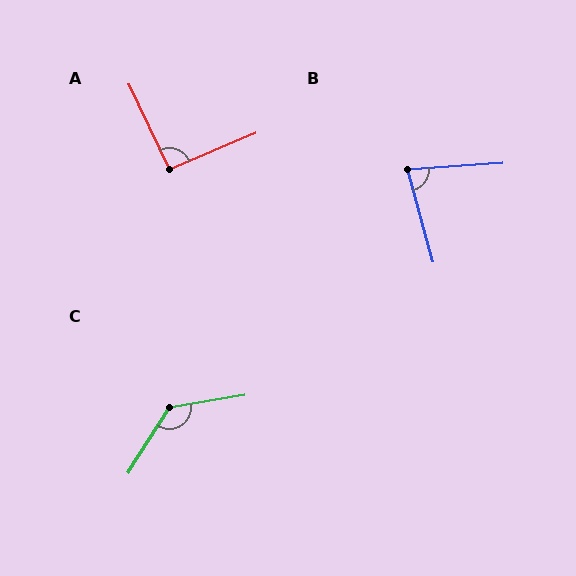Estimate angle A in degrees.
Approximately 93 degrees.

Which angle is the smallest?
B, at approximately 78 degrees.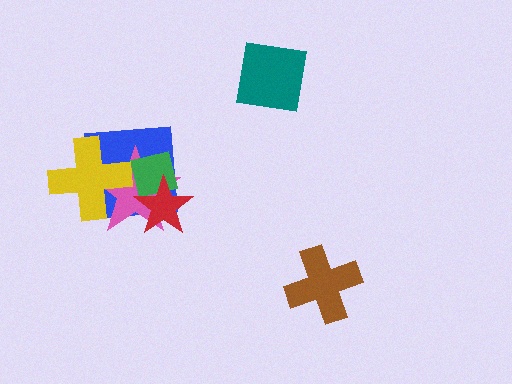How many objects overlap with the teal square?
0 objects overlap with the teal square.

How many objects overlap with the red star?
3 objects overlap with the red star.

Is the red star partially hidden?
No, no other shape covers it.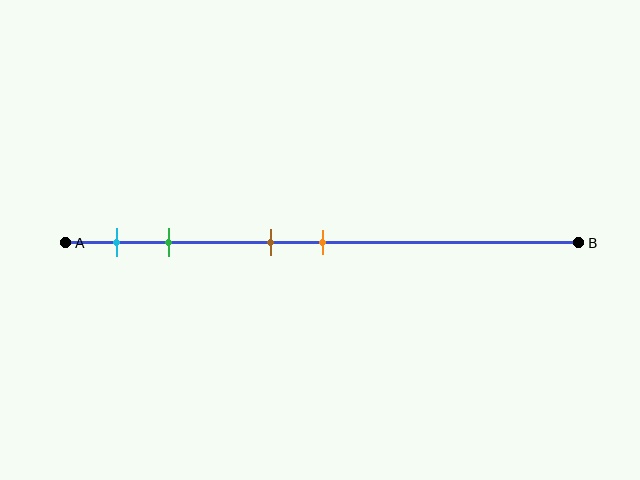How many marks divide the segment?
There are 4 marks dividing the segment.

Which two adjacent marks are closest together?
The brown and orange marks are the closest adjacent pair.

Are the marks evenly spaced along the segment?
No, the marks are not evenly spaced.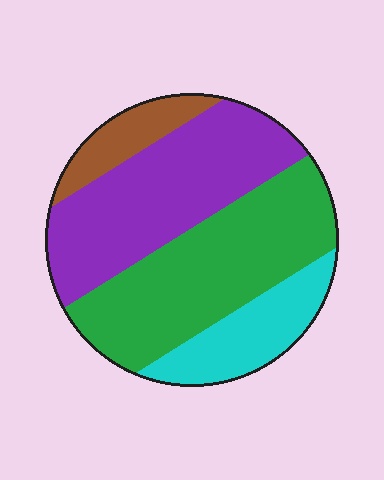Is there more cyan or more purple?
Purple.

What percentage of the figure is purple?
Purple takes up about three eighths (3/8) of the figure.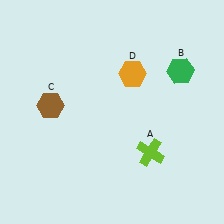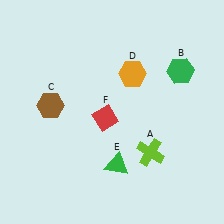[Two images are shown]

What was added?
A green triangle (E), a red diamond (F) were added in Image 2.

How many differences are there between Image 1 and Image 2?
There are 2 differences between the two images.